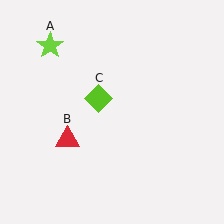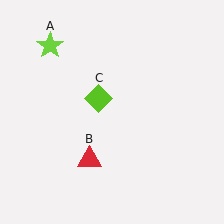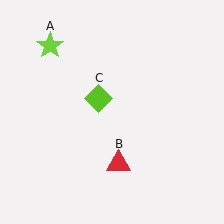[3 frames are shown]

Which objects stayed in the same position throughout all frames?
Lime star (object A) and lime diamond (object C) remained stationary.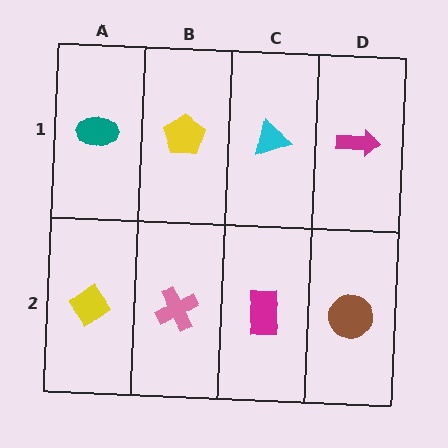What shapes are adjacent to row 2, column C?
A cyan triangle (row 1, column C), a pink cross (row 2, column B), a brown circle (row 2, column D).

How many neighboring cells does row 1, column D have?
2.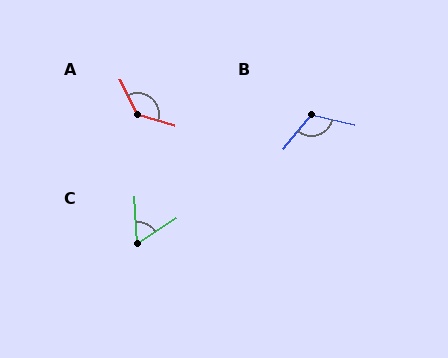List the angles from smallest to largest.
C (59°), B (116°), A (133°).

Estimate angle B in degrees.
Approximately 116 degrees.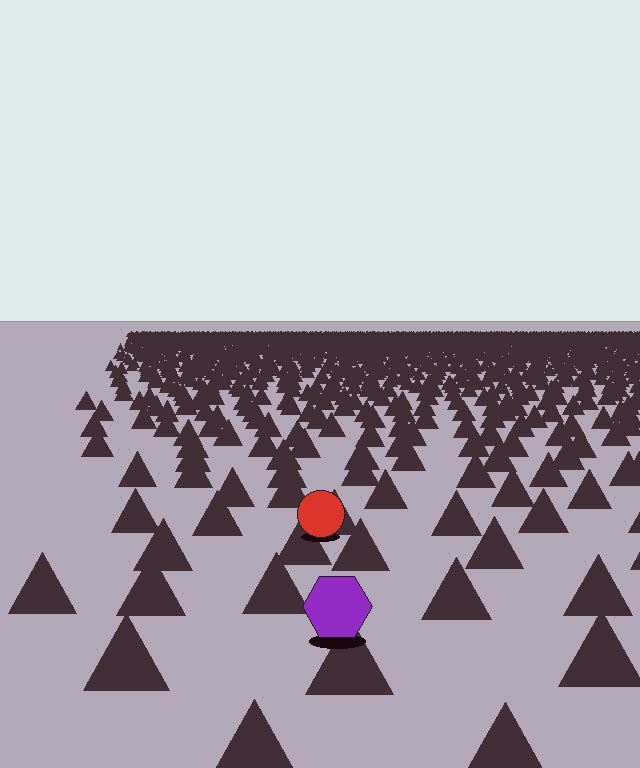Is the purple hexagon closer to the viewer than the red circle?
Yes. The purple hexagon is closer — you can tell from the texture gradient: the ground texture is coarser near it.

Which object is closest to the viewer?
The purple hexagon is closest. The texture marks near it are larger and more spread out.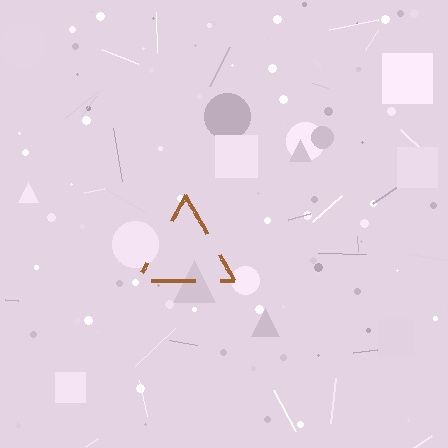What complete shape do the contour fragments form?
The contour fragments form a triangle.